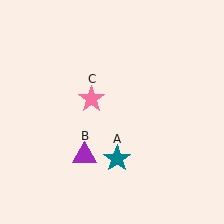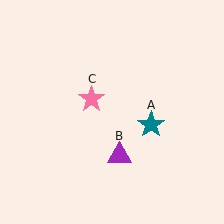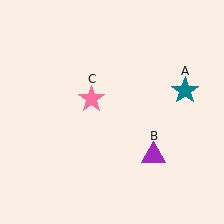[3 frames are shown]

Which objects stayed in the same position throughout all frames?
Pink star (object C) remained stationary.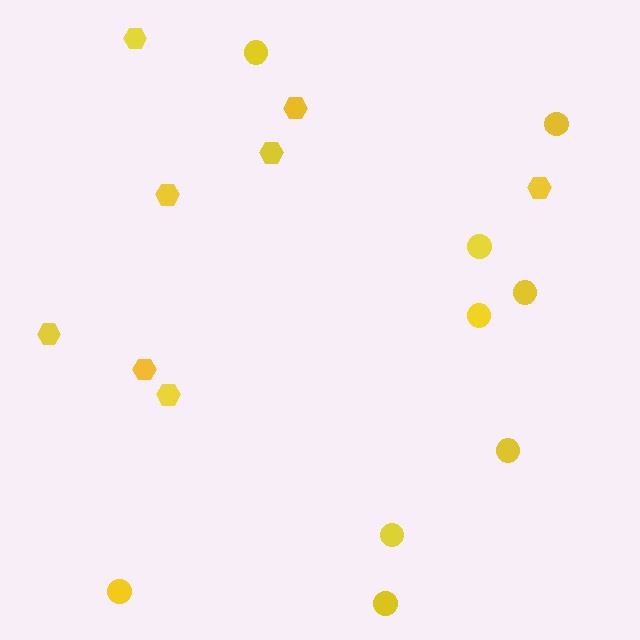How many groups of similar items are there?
There are 2 groups: one group of circles (9) and one group of hexagons (8).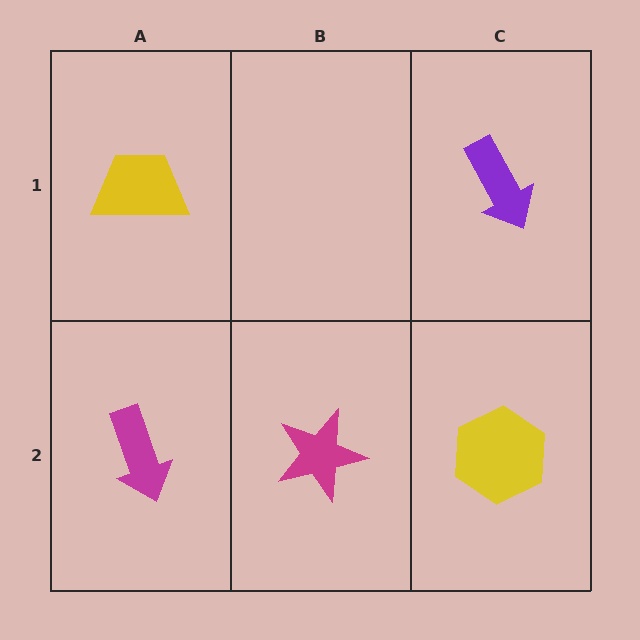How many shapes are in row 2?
3 shapes.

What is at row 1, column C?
A purple arrow.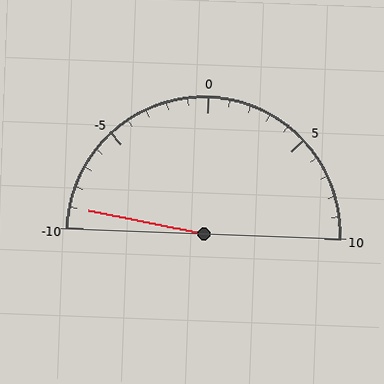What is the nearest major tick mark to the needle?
The nearest major tick mark is -10.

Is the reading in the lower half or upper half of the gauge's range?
The reading is in the lower half of the range (-10 to 10).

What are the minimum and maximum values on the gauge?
The gauge ranges from -10 to 10.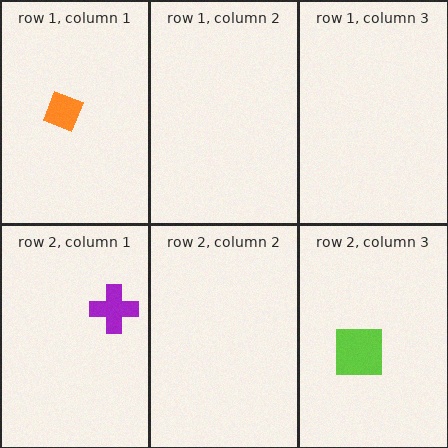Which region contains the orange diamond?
The row 1, column 1 region.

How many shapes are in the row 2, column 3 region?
1.